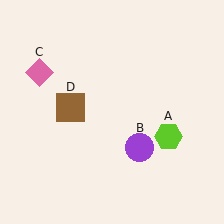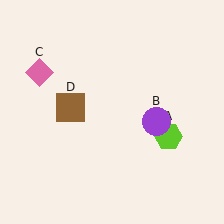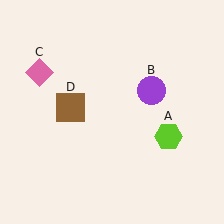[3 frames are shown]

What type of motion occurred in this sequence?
The purple circle (object B) rotated counterclockwise around the center of the scene.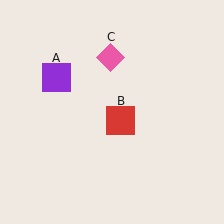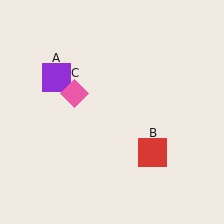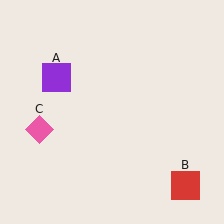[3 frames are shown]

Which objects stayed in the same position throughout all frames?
Purple square (object A) remained stationary.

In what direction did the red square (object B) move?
The red square (object B) moved down and to the right.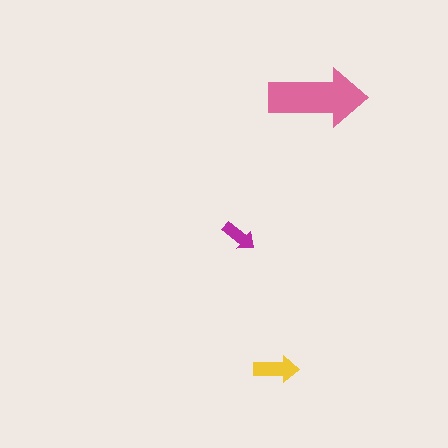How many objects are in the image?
There are 3 objects in the image.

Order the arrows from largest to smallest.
the pink one, the yellow one, the magenta one.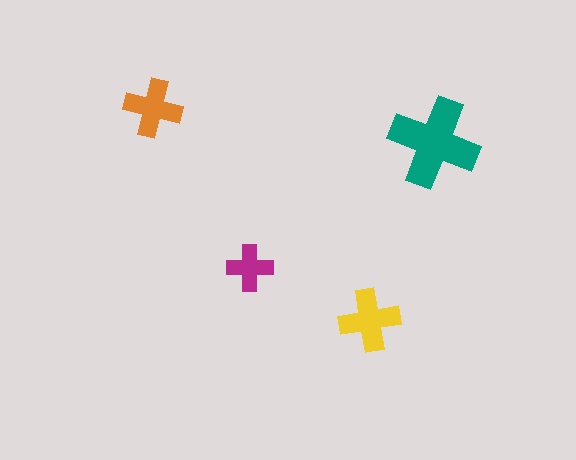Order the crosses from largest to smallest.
the teal one, the yellow one, the orange one, the magenta one.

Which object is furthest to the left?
The orange cross is leftmost.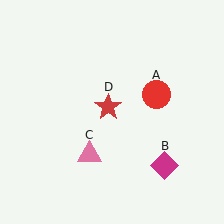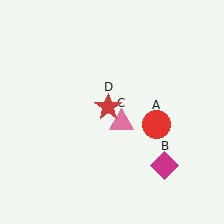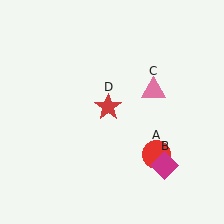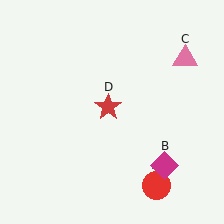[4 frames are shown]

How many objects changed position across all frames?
2 objects changed position: red circle (object A), pink triangle (object C).